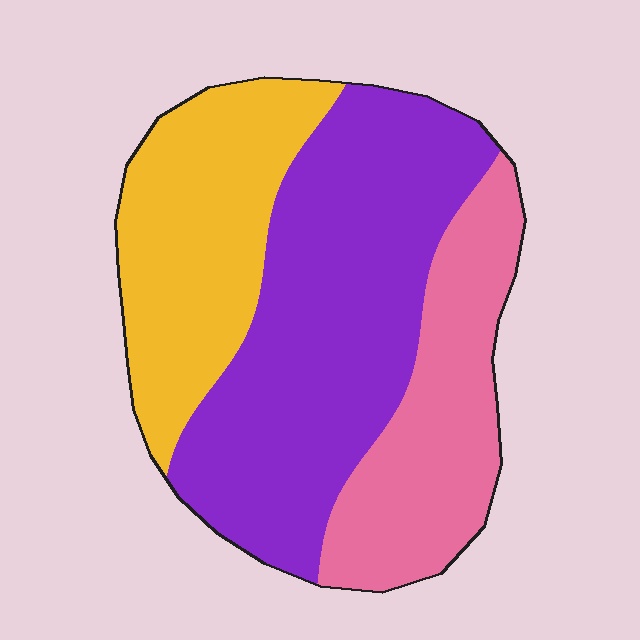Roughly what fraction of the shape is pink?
Pink takes up about one quarter (1/4) of the shape.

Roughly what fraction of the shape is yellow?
Yellow covers around 30% of the shape.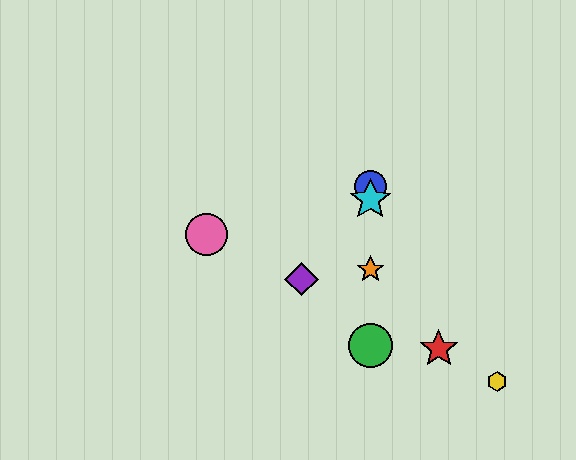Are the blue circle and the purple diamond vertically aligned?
No, the blue circle is at x≈370 and the purple diamond is at x≈302.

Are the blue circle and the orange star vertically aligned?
Yes, both are at x≈370.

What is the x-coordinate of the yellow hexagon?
The yellow hexagon is at x≈497.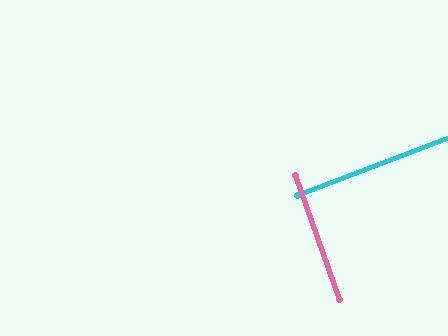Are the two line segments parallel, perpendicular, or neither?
Perpendicular — they meet at approximately 89°.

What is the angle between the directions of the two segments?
Approximately 89 degrees.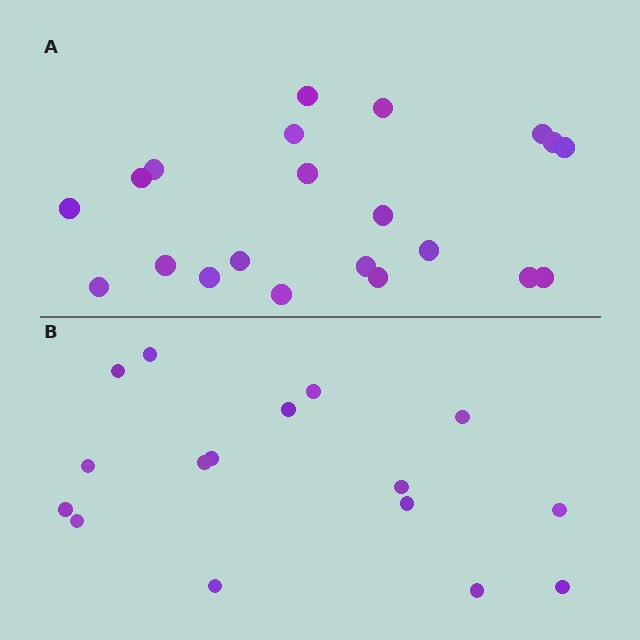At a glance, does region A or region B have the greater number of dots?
Region A (the top region) has more dots.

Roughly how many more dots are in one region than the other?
Region A has about 5 more dots than region B.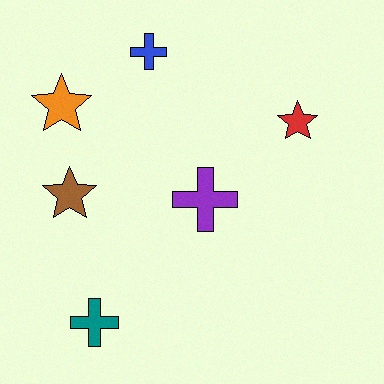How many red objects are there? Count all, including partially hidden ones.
There is 1 red object.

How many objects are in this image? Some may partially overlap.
There are 6 objects.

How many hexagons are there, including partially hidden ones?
There are no hexagons.